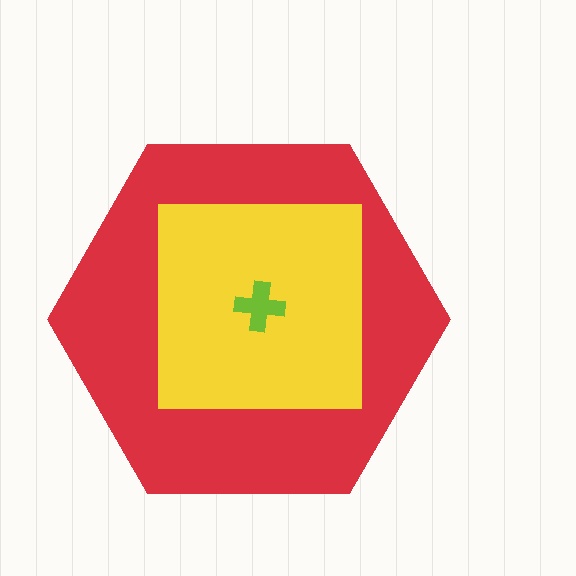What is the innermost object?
The lime cross.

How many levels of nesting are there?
3.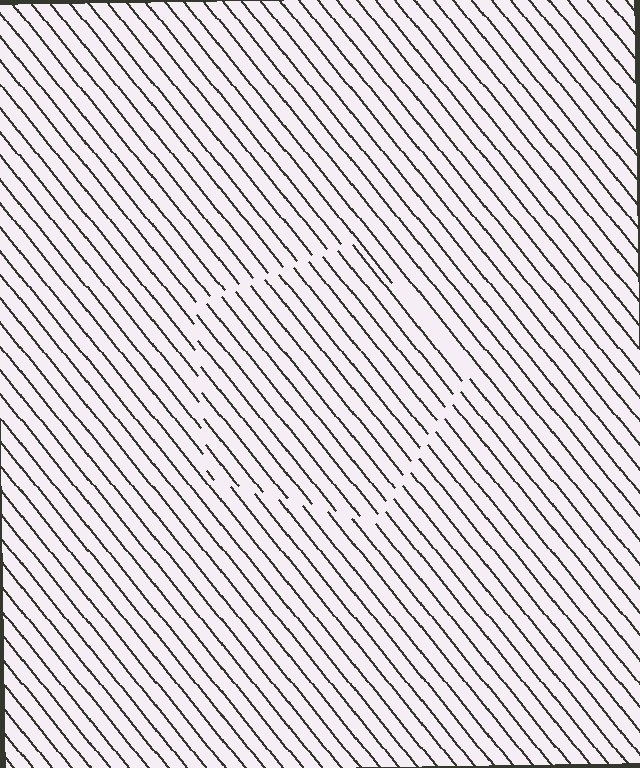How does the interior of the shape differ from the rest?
The interior of the shape contains the same grating, shifted by half a period — the contour is defined by the phase discontinuity where line-ends from the inner and outer gratings abut.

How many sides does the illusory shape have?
5 sides — the line-ends trace a pentagon.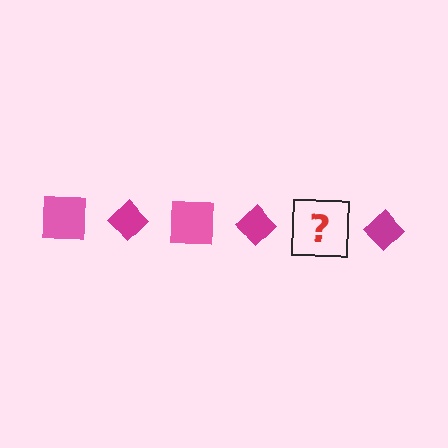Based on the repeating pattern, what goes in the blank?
The blank should be a pink square.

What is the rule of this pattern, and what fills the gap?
The rule is that the pattern alternates between pink square and magenta diamond. The gap should be filled with a pink square.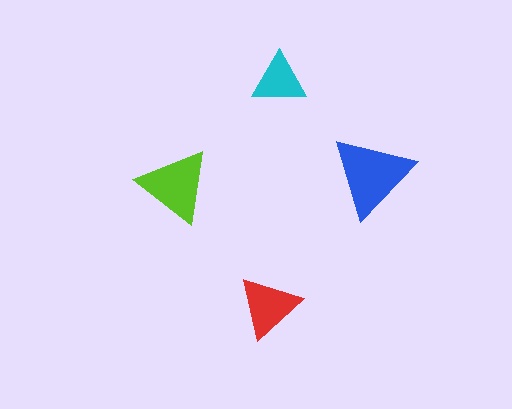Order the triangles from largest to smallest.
the blue one, the lime one, the red one, the cyan one.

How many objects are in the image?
There are 4 objects in the image.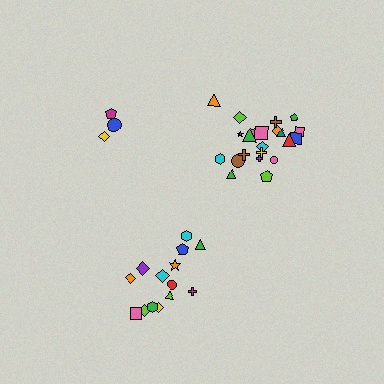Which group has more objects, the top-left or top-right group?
The top-right group.